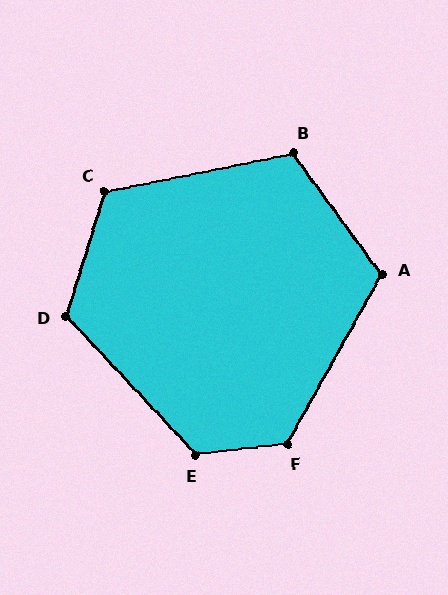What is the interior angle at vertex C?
Approximately 119 degrees (obtuse).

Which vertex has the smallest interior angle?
A, at approximately 115 degrees.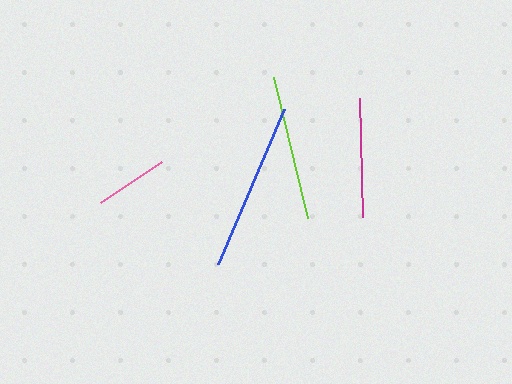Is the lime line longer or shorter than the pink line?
The lime line is longer than the pink line.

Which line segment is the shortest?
The pink line is the shortest at approximately 73 pixels.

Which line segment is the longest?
The blue line is the longest at approximately 169 pixels.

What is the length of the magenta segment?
The magenta segment is approximately 119 pixels long.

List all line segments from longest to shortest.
From longest to shortest: blue, lime, magenta, pink.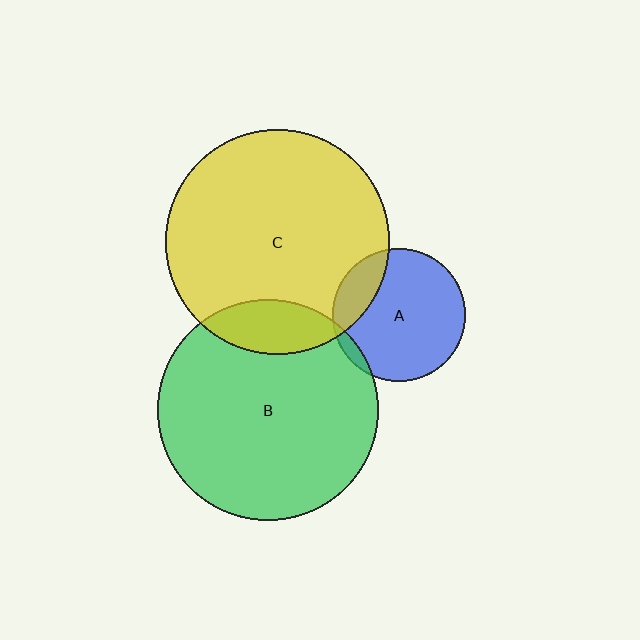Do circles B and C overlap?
Yes.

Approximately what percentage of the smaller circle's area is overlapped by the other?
Approximately 15%.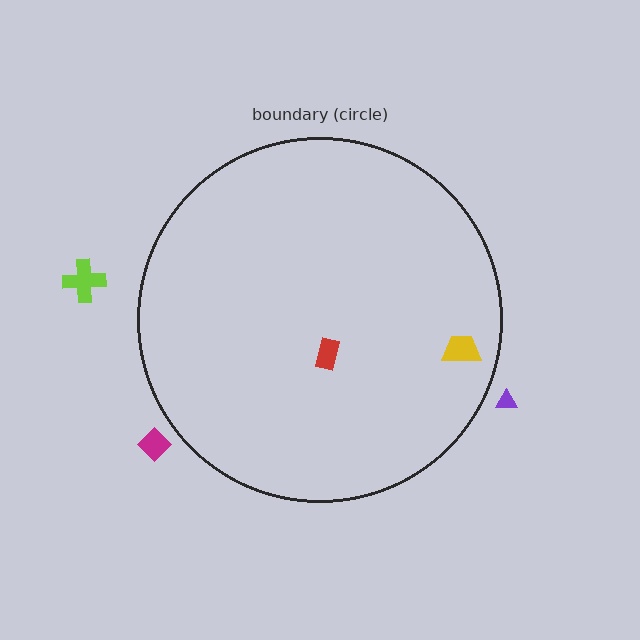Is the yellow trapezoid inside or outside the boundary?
Inside.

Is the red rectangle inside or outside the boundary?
Inside.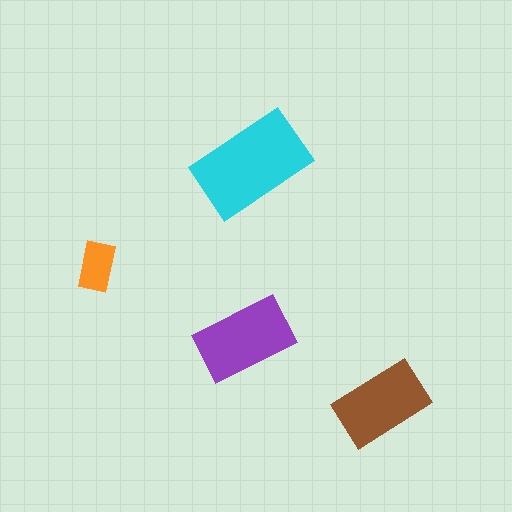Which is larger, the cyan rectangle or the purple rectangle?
The cyan one.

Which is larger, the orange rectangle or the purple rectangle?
The purple one.